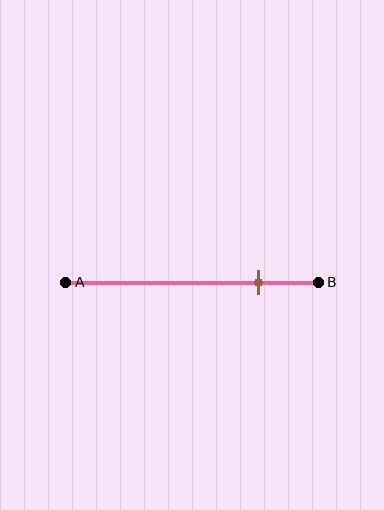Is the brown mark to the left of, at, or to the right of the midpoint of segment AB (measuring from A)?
The brown mark is to the right of the midpoint of segment AB.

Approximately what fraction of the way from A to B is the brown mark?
The brown mark is approximately 75% of the way from A to B.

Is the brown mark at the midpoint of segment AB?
No, the mark is at about 75% from A, not at the 50% midpoint.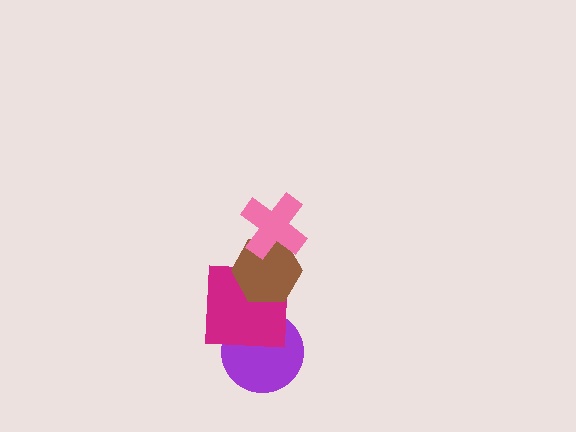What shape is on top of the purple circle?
The magenta square is on top of the purple circle.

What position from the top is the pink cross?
The pink cross is 1st from the top.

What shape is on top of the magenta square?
The brown hexagon is on top of the magenta square.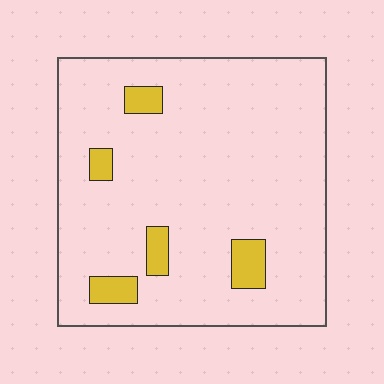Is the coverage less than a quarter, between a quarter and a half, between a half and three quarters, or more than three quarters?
Less than a quarter.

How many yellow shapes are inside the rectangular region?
5.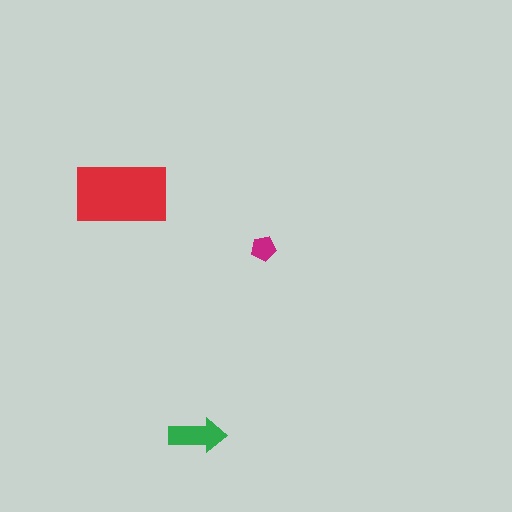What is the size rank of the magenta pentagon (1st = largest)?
3rd.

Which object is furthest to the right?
The magenta pentagon is rightmost.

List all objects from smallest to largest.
The magenta pentagon, the green arrow, the red rectangle.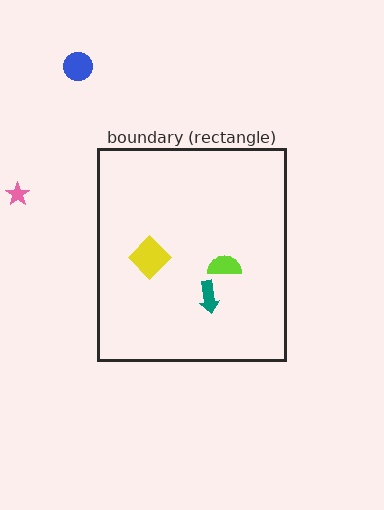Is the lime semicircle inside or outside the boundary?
Inside.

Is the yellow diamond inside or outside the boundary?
Inside.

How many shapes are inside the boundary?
3 inside, 2 outside.